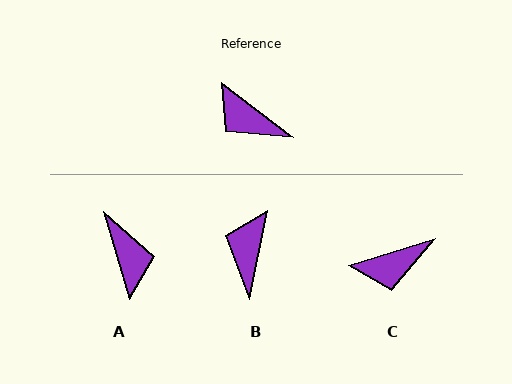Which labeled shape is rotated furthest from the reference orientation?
A, about 144 degrees away.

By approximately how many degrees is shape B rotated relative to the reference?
Approximately 64 degrees clockwise.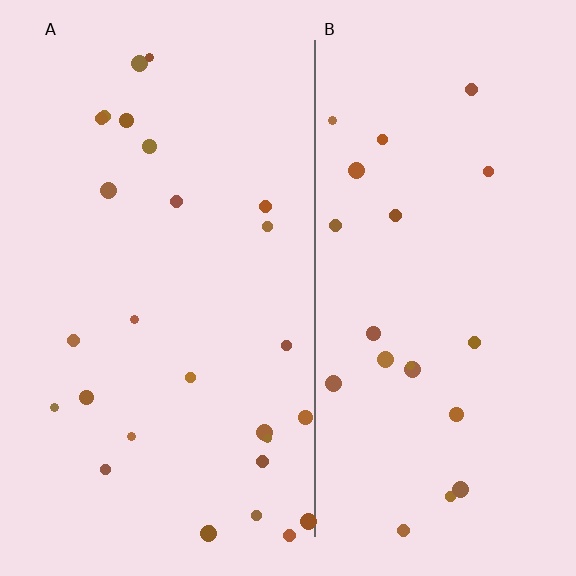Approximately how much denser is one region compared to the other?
Approximately 1.3× — region A over region B.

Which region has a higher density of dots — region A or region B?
A (the left).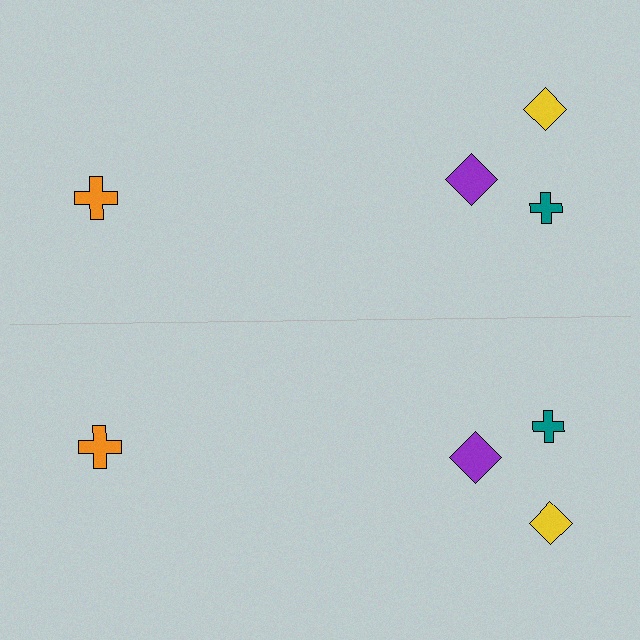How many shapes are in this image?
There are 8 shapes in this image.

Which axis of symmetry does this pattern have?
The pattern has a horizontal axis of symmetry running through the center of the image.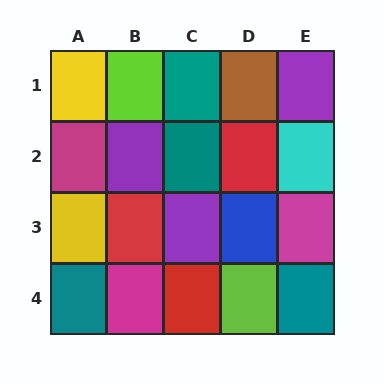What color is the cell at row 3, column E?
Magenta.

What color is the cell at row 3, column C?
Purple.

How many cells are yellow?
2 cells are yellow.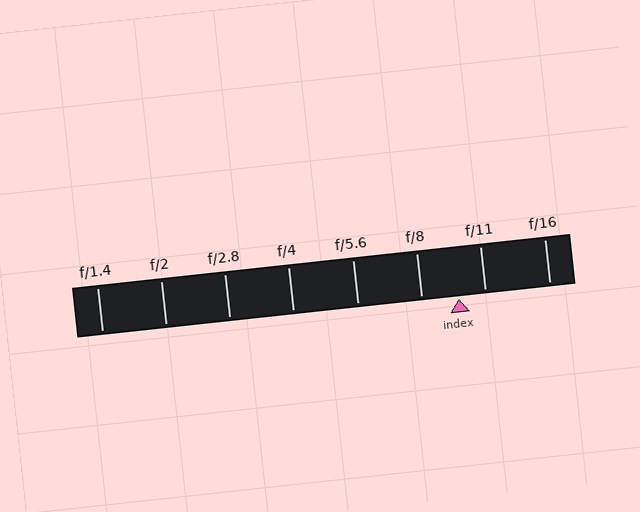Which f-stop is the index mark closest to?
The index mark is closest to f/11.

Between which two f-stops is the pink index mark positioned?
The index mark is between f/8 and f/11.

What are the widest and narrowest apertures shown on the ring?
The widest aperture shown is f/1.4 and the narrowest is f/16.